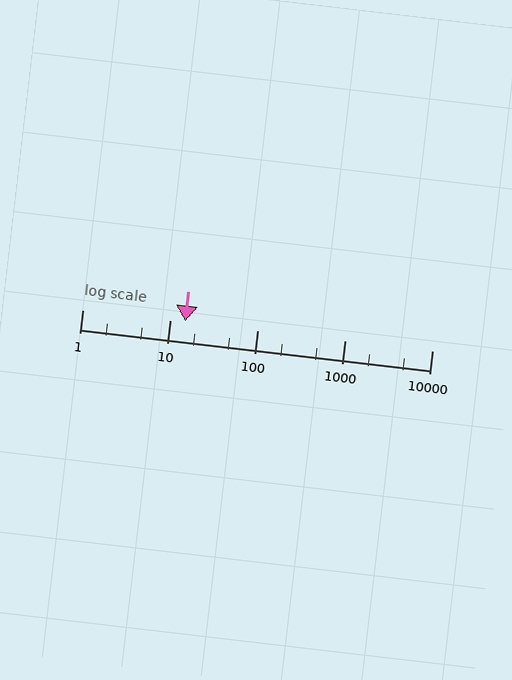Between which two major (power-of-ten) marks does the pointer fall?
The pointer is between 10 and 100.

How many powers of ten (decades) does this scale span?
The scale spans 4 decades, from 1 to 10000.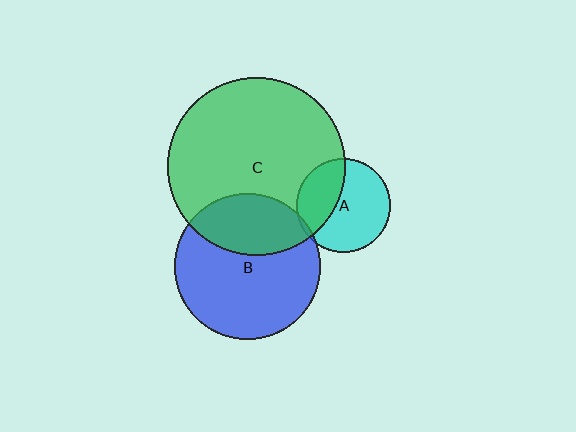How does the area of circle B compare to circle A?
Approximately 2.4 times.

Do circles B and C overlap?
Yes.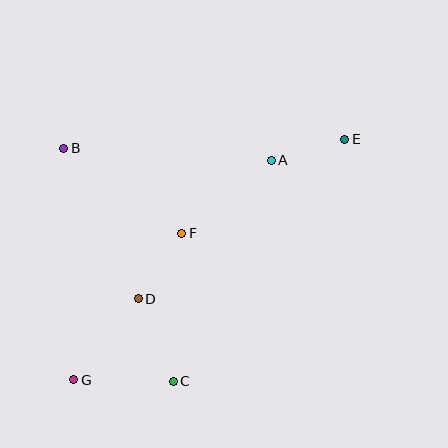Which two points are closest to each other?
Points A and E are closest to each other.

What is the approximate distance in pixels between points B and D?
The distance between B and D is approximately 168 pixels.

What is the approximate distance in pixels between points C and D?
The distance between C and D is approximately 90 pixels.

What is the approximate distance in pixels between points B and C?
The distance between B and C is approximately 257 pixels.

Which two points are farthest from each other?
Points E and G are farthest from each other.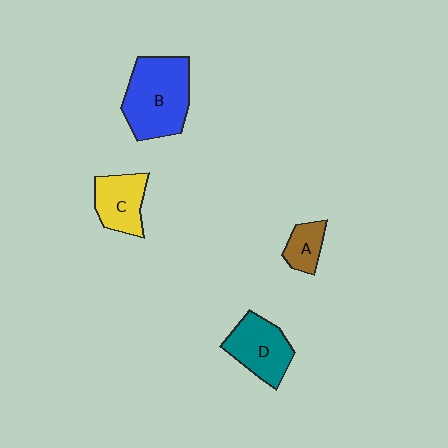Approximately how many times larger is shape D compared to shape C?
Approximately 1.2 times.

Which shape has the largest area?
Shape B (blue).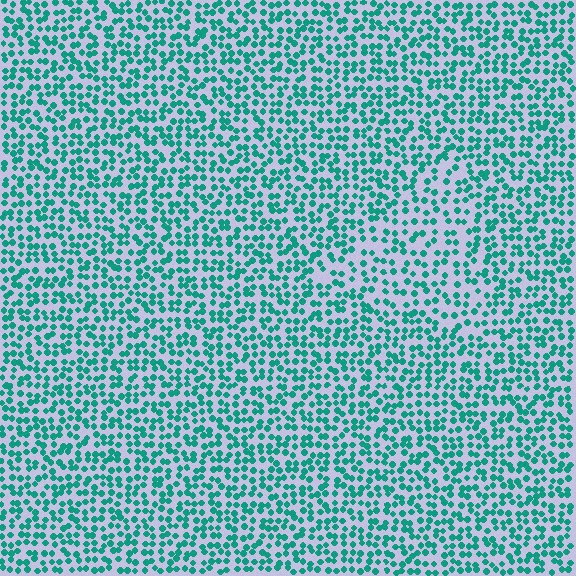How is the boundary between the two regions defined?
The boundary is defined by a change in element density (approximately 1.5x ratio). All elements are the same color, size, and shape.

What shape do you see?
I see a triangle.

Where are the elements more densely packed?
The elements are more densely packed outside the triangle boundary.